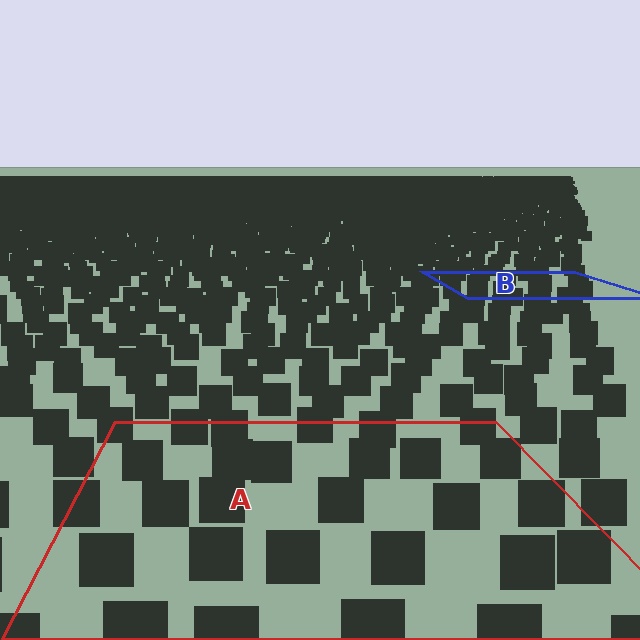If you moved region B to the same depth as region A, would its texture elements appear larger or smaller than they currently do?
They would appear larger. At a closer depth, the same texture elements are projected at a bigger on-screen size.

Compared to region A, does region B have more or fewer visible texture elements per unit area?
Region B has more texture elements per unit area — they are packed more densely because it is farther away.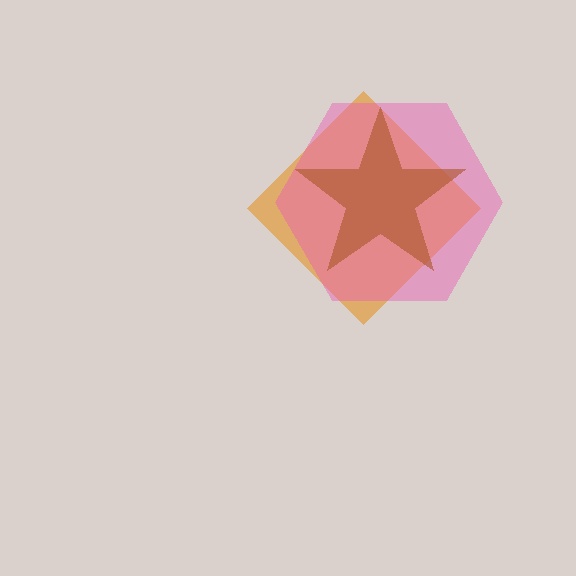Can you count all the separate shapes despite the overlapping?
Yes, there are 3 separate shapes.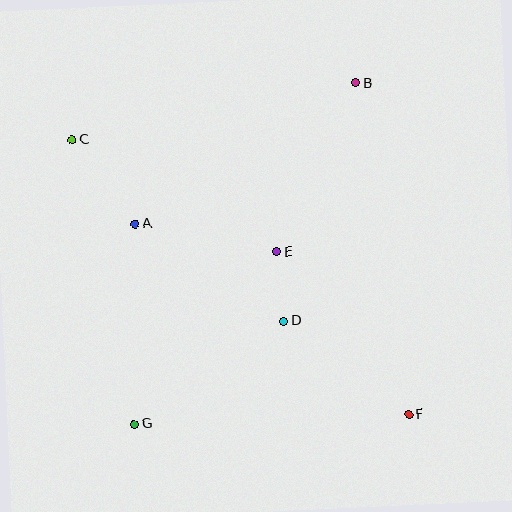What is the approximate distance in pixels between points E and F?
The distance between E and F is approximately 209 pixels.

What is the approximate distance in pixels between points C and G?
The distance between C and G is approximately 291 pixels.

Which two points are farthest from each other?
Points C and F are farthest from each other.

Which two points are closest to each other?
Points D and E are closest to each other.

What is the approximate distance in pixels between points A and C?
The distance between A and C is approximately 105 pixels.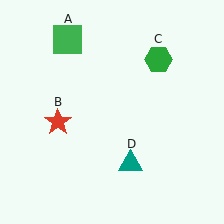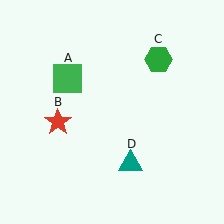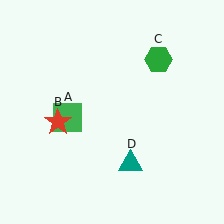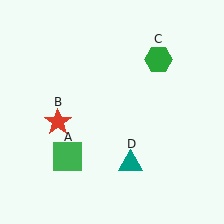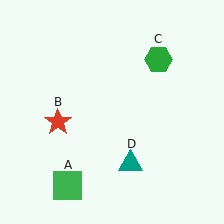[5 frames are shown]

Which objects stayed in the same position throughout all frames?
Red star (object B) and green hexagon (object C) and teal triangle (object D) remained stationary.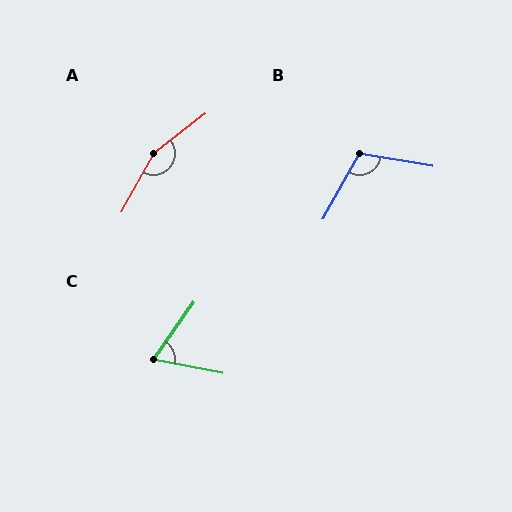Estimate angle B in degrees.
Approximately 109 degrees.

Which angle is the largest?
A, at approximately 157 degrees.